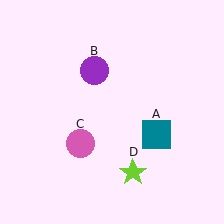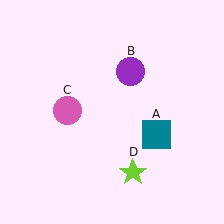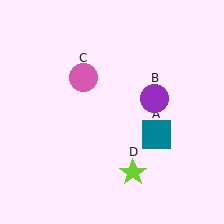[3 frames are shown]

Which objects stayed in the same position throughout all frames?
Teal square (object A) and lime star (object D) remained stationary.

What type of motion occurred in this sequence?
The purple circle (object B), pink circle (object C) rotated clockwise around the center of the scene.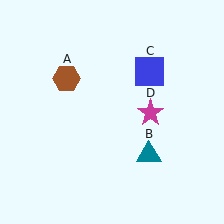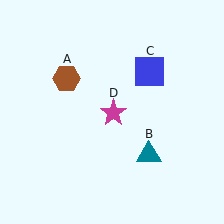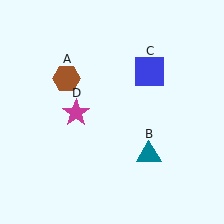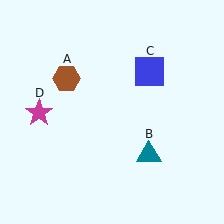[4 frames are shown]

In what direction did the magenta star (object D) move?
The magenta star (object D) moved left.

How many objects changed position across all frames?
1 object changed position: magenta star (object D).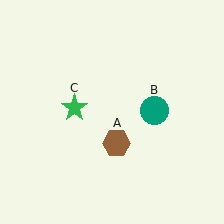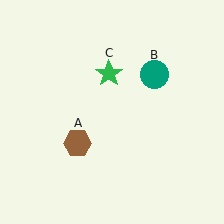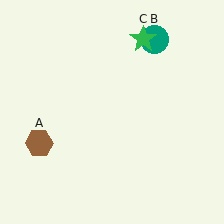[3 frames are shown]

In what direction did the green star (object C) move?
The green star (object C) moved up and to the right.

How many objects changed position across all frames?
3 objects changed position: brown hexagon (object A), teal circle (object B), green star (object C).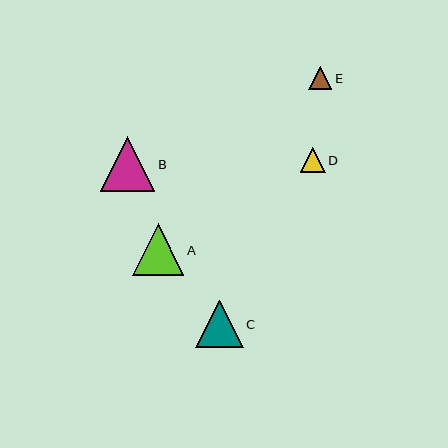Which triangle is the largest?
Triangle B is the largest with a size of approximately 55 pixels.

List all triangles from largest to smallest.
From largest to smallest: B, A, C, D, E.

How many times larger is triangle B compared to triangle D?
Triangle B is approximately 2.2 times the size of triangle D.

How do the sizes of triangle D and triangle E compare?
Triangle D and triangle E are approximately the same size.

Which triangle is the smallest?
Triangle E is the smallest with a size of approximately 24 pixels.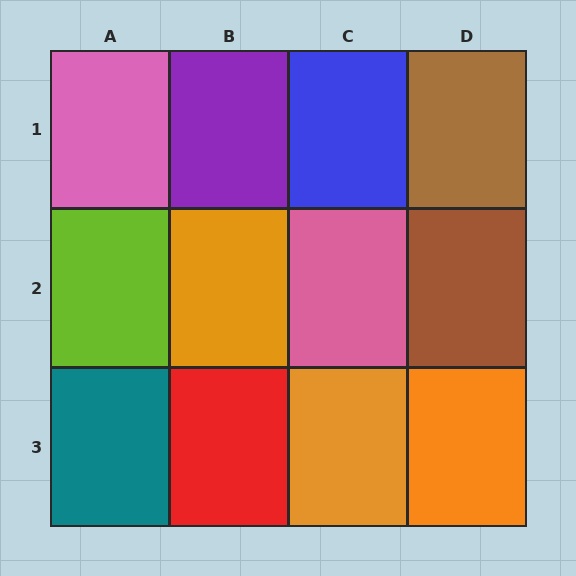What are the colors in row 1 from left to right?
Pink, purple, blue, brown.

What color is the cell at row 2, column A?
Lime.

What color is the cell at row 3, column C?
Orange.